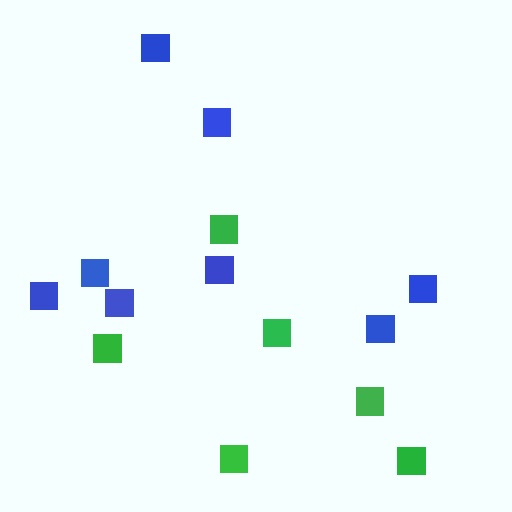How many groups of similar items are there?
There are 2 groups: one group of green squares (6) and one group of blue squares (8).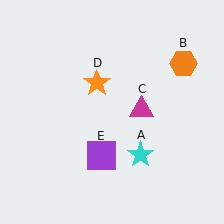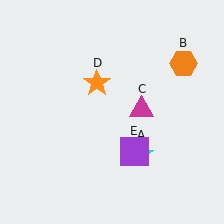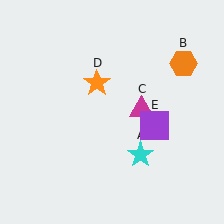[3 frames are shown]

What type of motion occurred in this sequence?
The purple square (object E) rotated counterclockwise around the center of the scene.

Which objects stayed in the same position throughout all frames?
Cyan star (object A) and orange hexagon (object B) and magenta triangle (object C) and orange star (object D) remained stationary.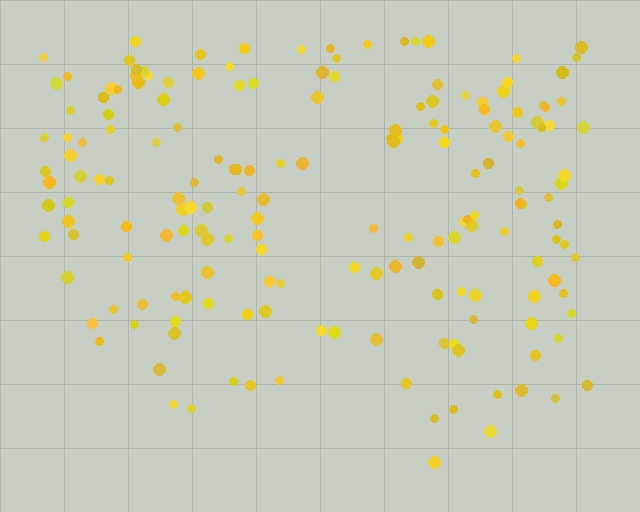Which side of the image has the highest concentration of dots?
The top.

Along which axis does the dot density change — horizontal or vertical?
Vertical.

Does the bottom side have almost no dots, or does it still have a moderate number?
Still a moderate number, just noticeably fewer than the top.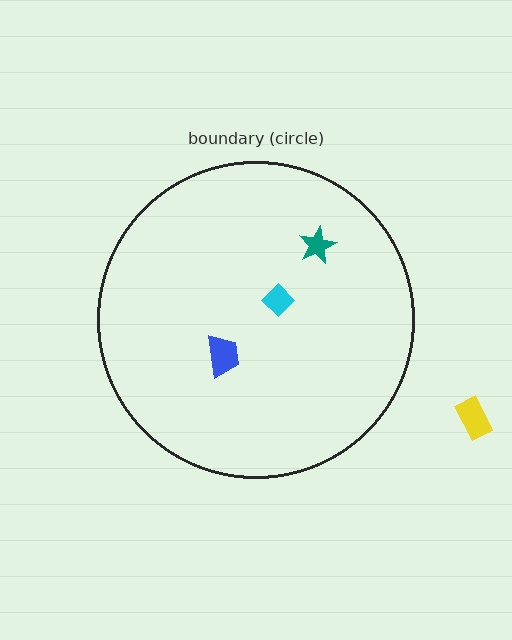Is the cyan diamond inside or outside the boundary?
Inside.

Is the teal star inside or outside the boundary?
Inside.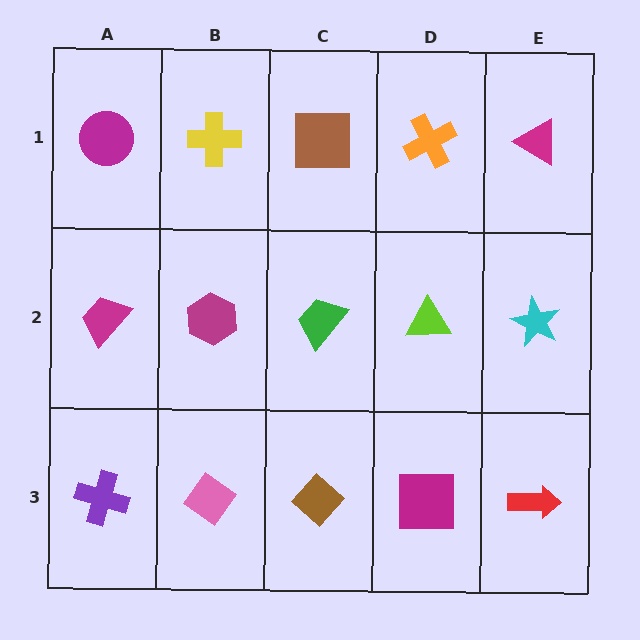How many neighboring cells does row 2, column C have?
4.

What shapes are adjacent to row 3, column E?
A cyan star (row 2, column E), a magenta square (row 3, column D).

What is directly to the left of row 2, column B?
A magenta trapezoid.